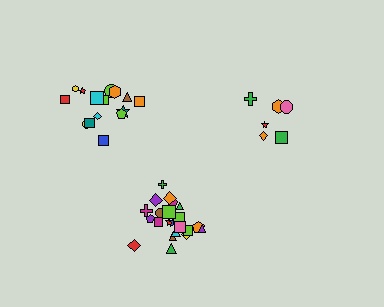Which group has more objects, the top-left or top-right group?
The top-left group.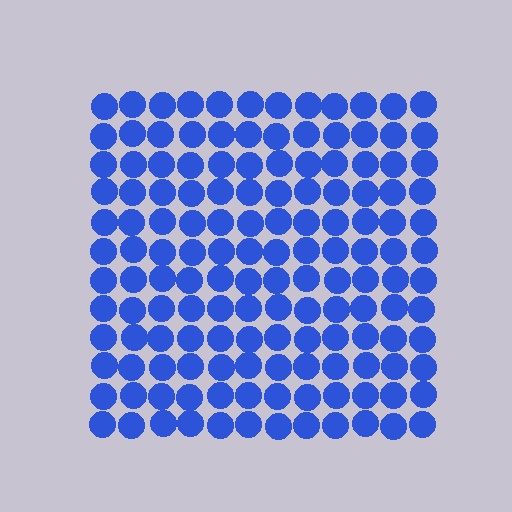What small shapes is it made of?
It is made of small circles.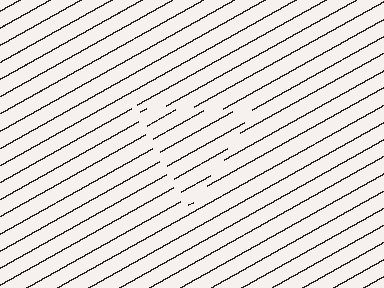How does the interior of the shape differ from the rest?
The interior of the shape contains the same grating, shifted by half a period — the contour is defined by the phase discontinuity where line-ends from the inner and outer gratings abut.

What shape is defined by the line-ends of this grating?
An illusory triangle. The interior of the shape contains the same grating, shifted by half a period — the contour is defined by the phase discontinuity where line-ends from the inner and outer gratings abut.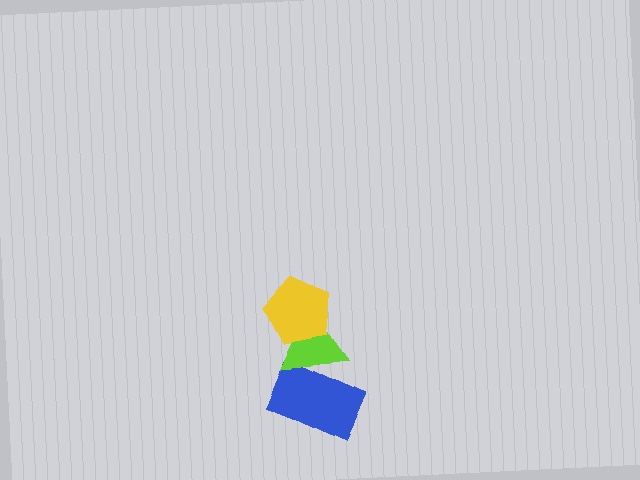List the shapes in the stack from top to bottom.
From top to bottom: the yellow pentagon, the lime triangle, the blue rectangle.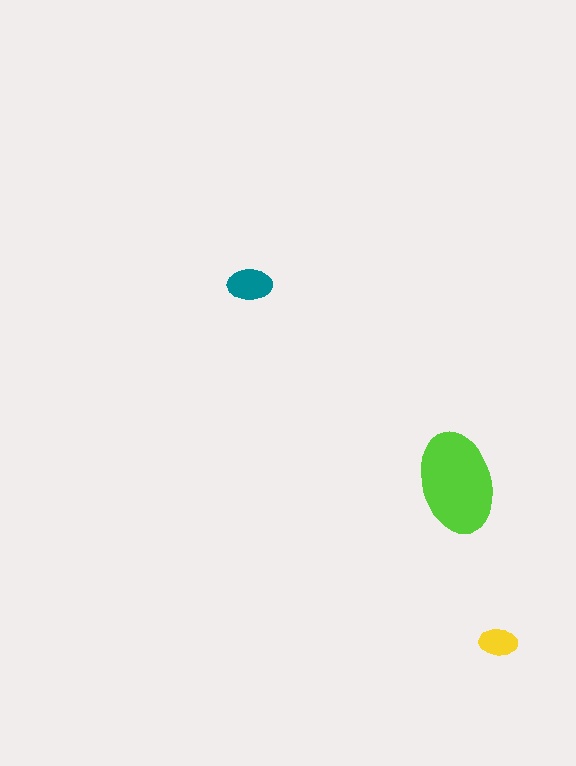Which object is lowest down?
The yellow ellipse is bottommost.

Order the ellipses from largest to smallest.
the lime one, the teal one, the yellow one.